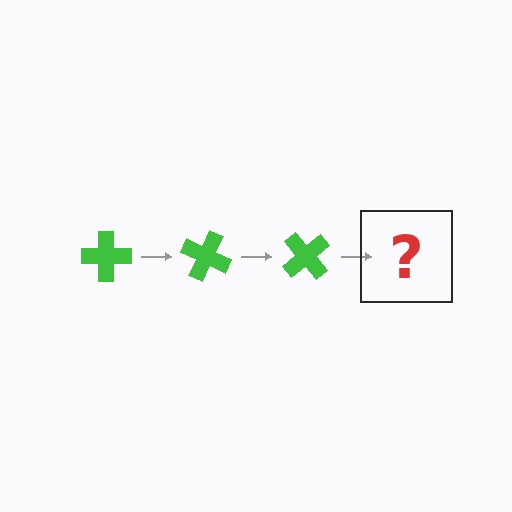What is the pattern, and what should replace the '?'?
The pattern is that the cross rotates 25 degrees each step. The '?' should be a green cross rotated 75 degrees.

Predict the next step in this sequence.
The next step is a green cross rotated 75 degrees.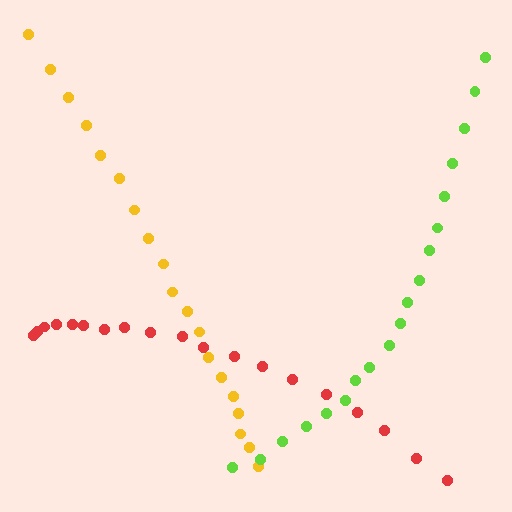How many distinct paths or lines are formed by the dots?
There are 3 distinct paths.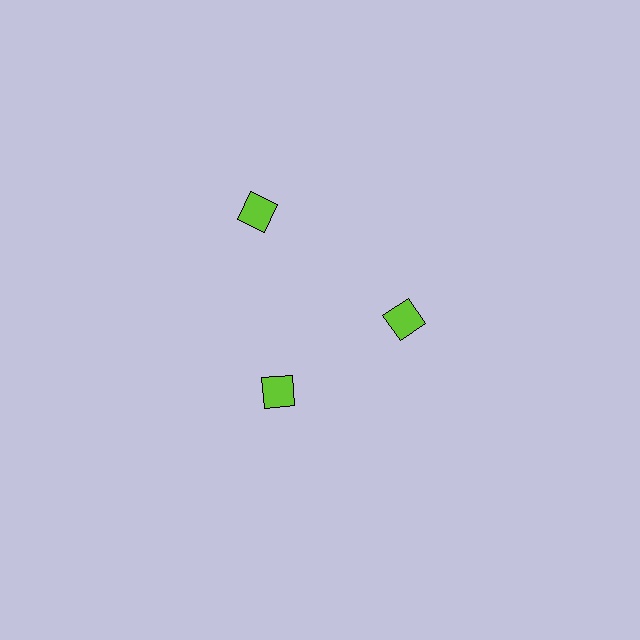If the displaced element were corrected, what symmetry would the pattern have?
It would have 3-fold rotational symmetry — the pattern would map onto itself every 120 degrees.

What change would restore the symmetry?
The symmetry would be restored by moving it inward, back onto the ring so that all 3 diamonds sit at equal angles and equal distance from the center.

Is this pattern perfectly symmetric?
No. The 3 lime diamonds are arranged in a ring, but one element near the 11 o'clock position is pushed outward from the center, breaking the 3-fold rotational symmetry.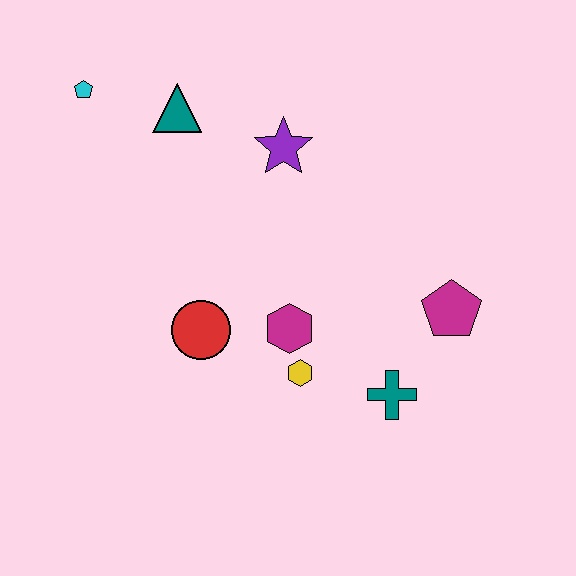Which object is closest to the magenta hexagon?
The yellow hexagon is closest to the magenta hexagon.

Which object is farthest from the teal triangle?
The teal cross is farthest from the teal triangle.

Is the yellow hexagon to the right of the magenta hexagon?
Yes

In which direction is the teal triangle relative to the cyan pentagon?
The teal triangle is to the right of the cyan pentagon.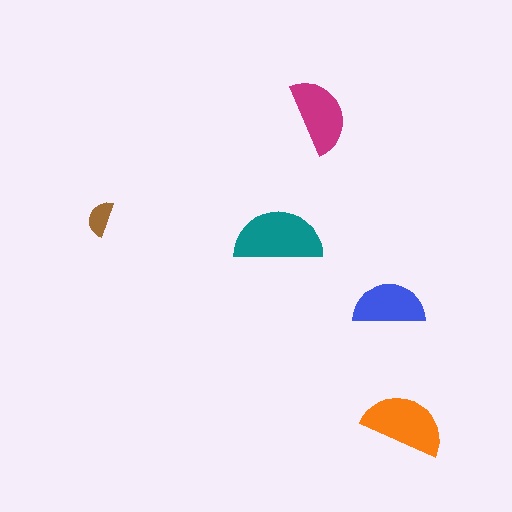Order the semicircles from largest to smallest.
the teal one, the orange one, the magenta one, the blue one, the brown one.